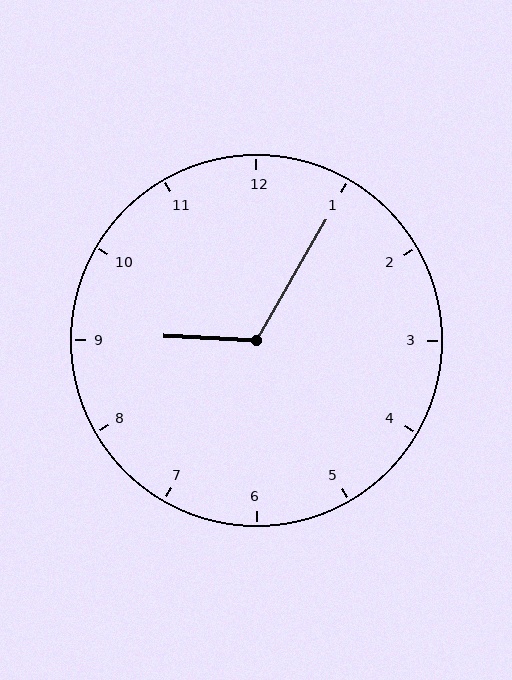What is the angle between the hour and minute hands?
Approximately 118 degrees.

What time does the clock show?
9:05.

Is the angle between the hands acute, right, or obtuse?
It is obtuse.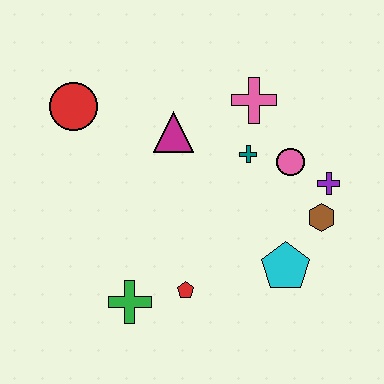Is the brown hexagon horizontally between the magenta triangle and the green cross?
No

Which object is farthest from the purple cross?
The red circle is farthest from the purple cross.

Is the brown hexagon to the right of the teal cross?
Yes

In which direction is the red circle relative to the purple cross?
The red circle is to the left of the purple cross.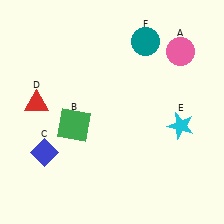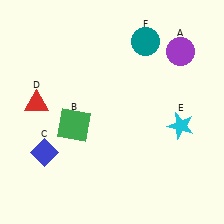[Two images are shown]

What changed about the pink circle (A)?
In Image 1, A is pink. In Image 2, it changed to purple.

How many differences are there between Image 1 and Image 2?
There is 1 difference between the two images.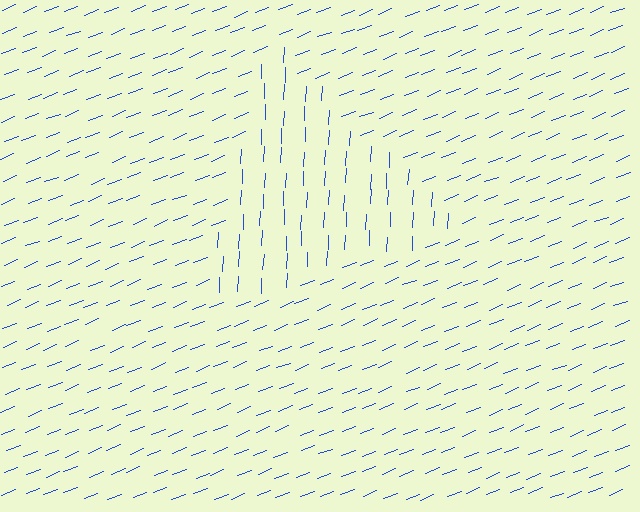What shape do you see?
I see a triangle.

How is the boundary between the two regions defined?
The boundary is defined purely by a change in line orientation (approximately 66 degrees difference). All lines are the same color and thickness.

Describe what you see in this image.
The image is filled with small blue line segments. A triangle region in the image has lines oriented differently from the surrounding lines, creating a visible texture boundary.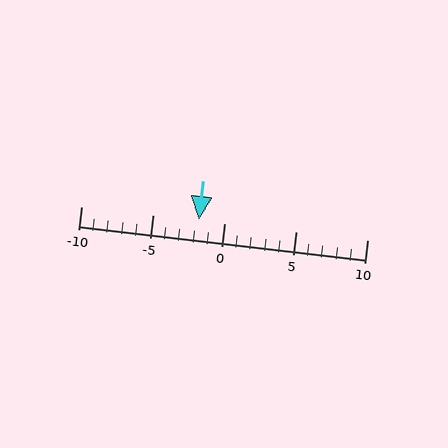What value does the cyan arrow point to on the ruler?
The cyan arrow points to approximately -2.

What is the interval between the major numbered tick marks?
The major tick marks are spaced 5 units apart.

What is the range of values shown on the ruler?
The ruler shows values from -10 to 10.